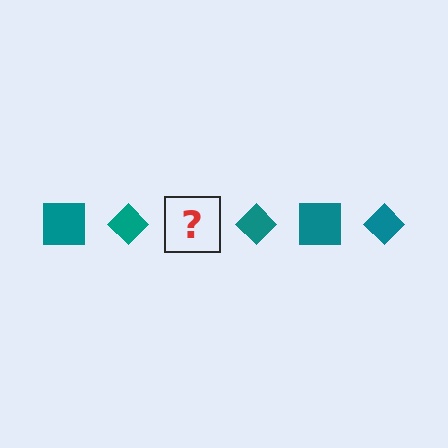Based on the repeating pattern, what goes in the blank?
The blank should be a teal square.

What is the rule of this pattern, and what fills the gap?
The rule is that the pattern cycles through square, diamond shapes in teal. The gap should be filled with a teal square.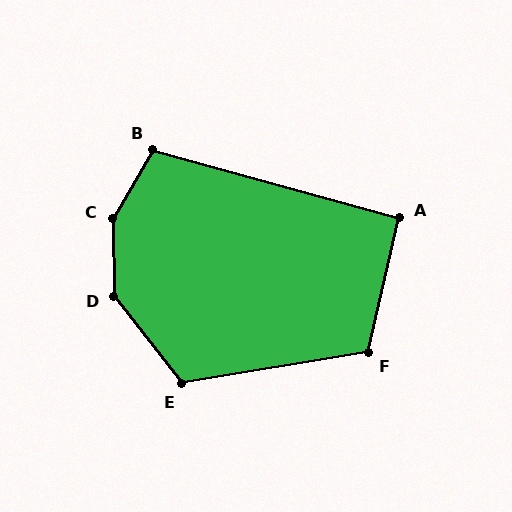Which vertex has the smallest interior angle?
A, at approximately 93 degrees.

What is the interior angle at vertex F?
Approximately 112 degrees (obtuse).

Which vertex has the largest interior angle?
C, at approximately 149 degrees.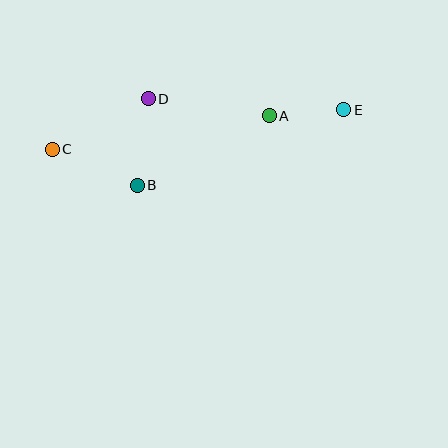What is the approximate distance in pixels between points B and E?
The distance between B and E is approximately 220 pixels.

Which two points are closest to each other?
Points A and E are closest to each other.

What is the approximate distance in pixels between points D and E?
The distance between D and E is approximately 196 pixels.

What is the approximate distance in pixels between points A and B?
The distance between A and B is approximately 149 pixels.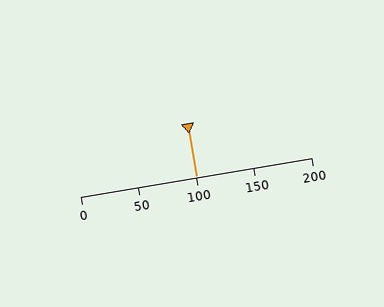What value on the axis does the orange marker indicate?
The marker indicates approximately 100.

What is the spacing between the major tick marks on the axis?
The major ticks are spaced 50 apart.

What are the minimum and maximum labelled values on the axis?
The axis runs from 0 to 200.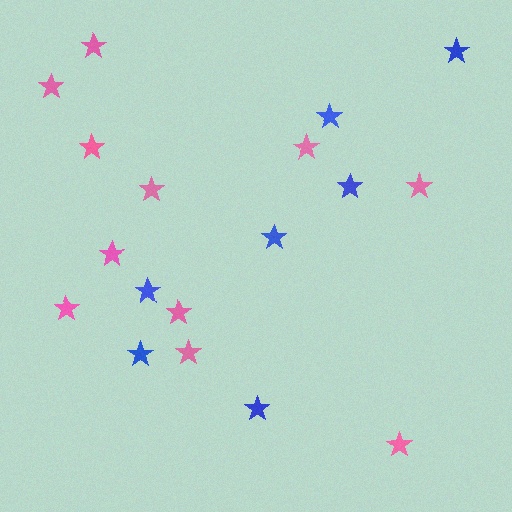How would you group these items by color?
There are 2 groups: one group of pink stars (11) and one group of blue stars (7).